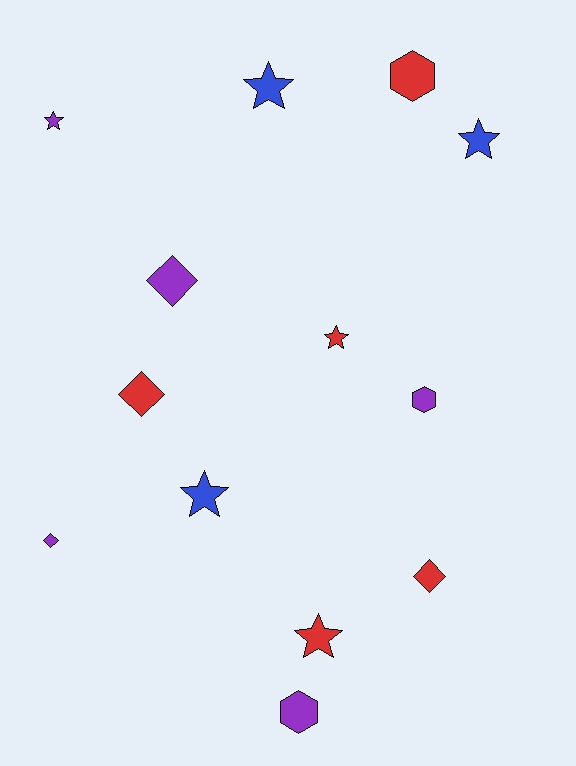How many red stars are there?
There are 2 red stars.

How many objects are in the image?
There are 13 objects.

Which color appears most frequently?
Red, with 5 objects.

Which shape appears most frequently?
Star, with 6 objects.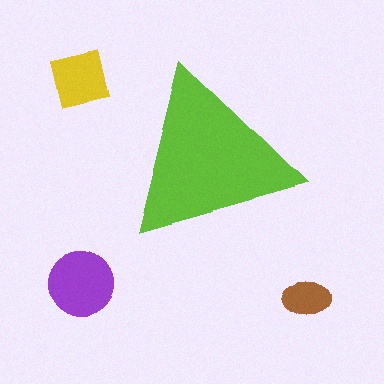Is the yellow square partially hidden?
No, the yellow square is fully visible.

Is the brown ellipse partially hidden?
No, the brown ellipse is fully visible.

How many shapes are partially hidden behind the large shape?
0 shapes are partially hidden.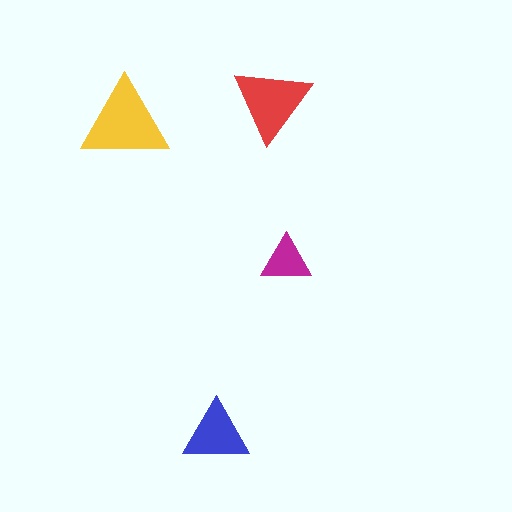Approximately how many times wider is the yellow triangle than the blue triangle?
About 1.5 times wider.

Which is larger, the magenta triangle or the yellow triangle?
The yellow one.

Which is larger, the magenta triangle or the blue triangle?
The blue one.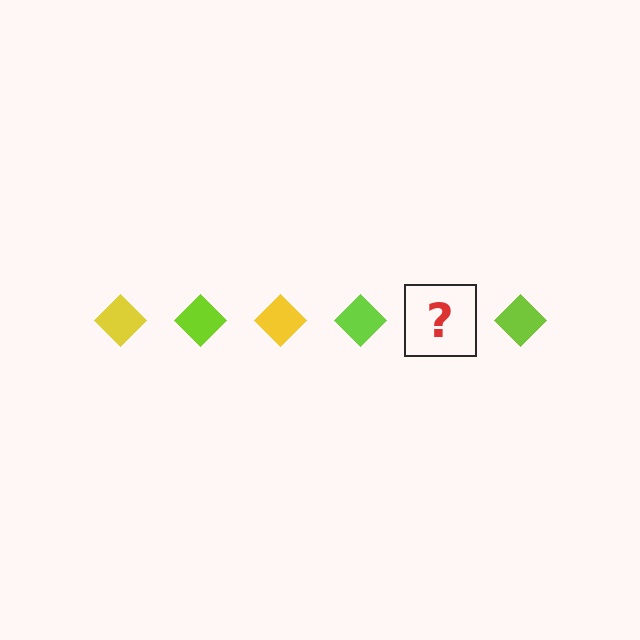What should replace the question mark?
The question mark should be replaced with a yellow diamond.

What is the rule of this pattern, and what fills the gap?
The rule is that the pattern cycles through yellow, lime diamonds. The gap should be filled with a yellow diamond.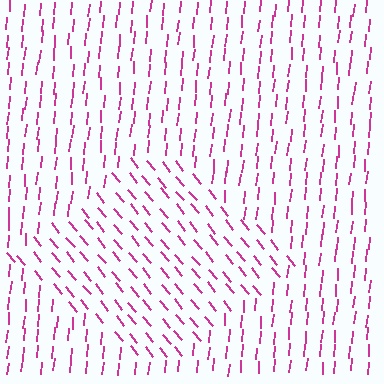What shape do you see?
I see a diamond.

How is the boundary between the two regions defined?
The boundary is defined purely by a change in line orientation (approximately 45 degrees difference). All lines are the same color and thickness.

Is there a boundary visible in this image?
Yes, there is a texture boundary formed by a change in line orientation.